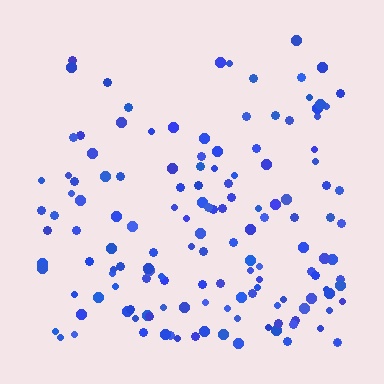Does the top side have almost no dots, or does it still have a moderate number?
Still a moderate number, just noticeably fewer than the bottom.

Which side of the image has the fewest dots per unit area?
The top.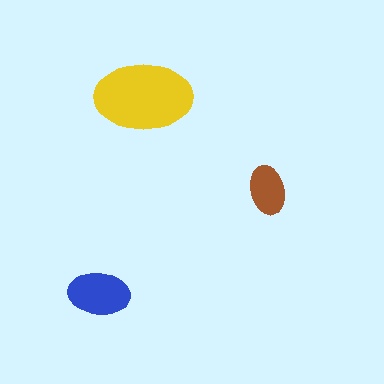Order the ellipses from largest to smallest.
the yellow one, the blue one, the brown one.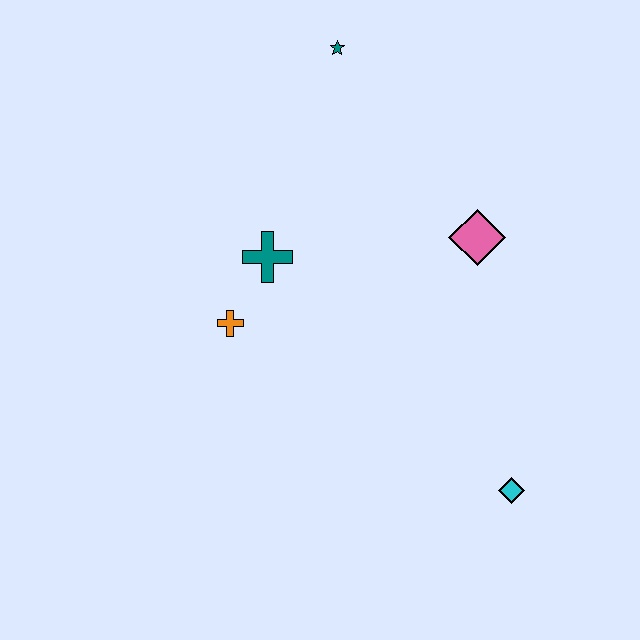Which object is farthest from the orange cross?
The cyan diamond is farthest from the orange cross.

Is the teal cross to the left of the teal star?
Yes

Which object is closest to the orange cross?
The teal cross is closest to the orange cross.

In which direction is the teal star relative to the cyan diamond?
The teal star is above the cyan diamond.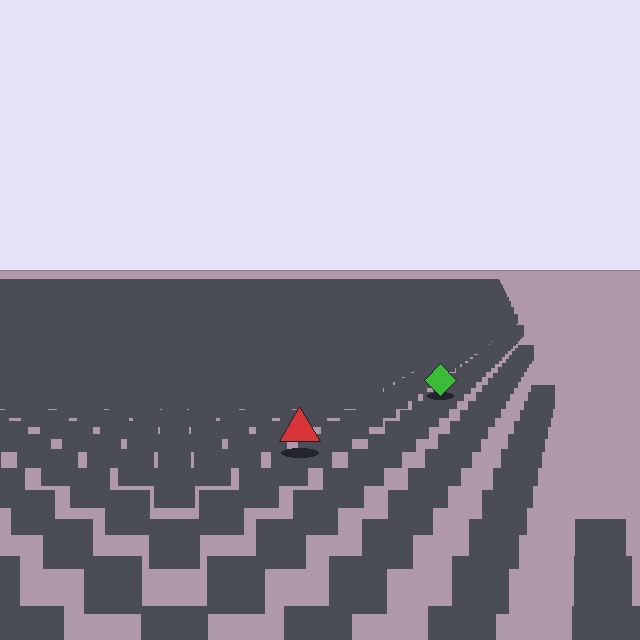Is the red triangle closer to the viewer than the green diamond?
Yes. The red triangle is closer — you can tell from the texture gradient: the ground texture is coarser near it.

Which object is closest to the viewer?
The red triangle is closest. The texture marks near it are larger and more spread out.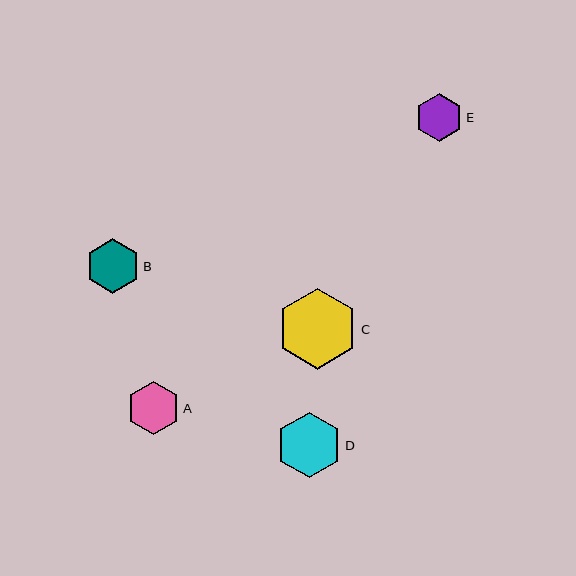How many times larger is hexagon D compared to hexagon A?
Hexagon D is approximately 1.2 times the size of hexagon A.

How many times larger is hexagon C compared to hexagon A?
Hexagon C is approximately 1.5 times the size of hexagon A.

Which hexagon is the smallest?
Hexagon E is the smallest with a size of approximately 48 pixels.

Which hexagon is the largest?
Hexagon C is the largest with a size of approximately 81 pixels.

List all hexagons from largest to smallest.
From largest to smallest: C, D, B, A, E.